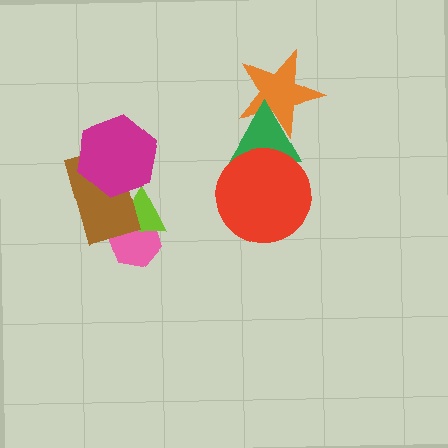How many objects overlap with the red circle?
1 object overlaps with the red circle.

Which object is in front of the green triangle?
The red circle is in front of the green triangle.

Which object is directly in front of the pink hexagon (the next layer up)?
The lime triangle is directly in front of the pink hexagon.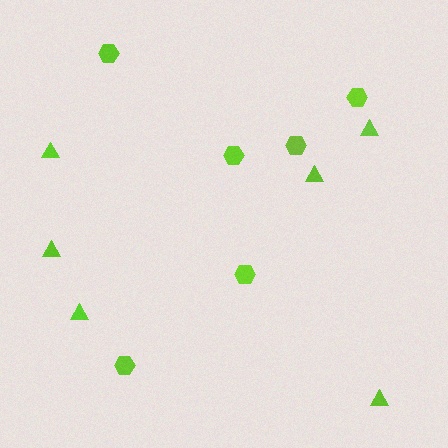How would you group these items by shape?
There are 2 groups: one group of triangles (6) and one group of hexagons (6).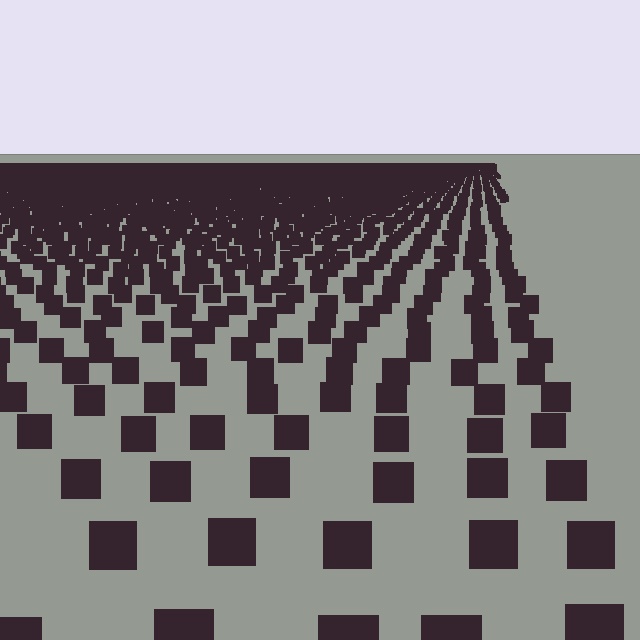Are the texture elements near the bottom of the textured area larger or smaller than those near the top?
Larger. Near the bottom, elements are closer to the viewer and appear at a bigger on-screen size.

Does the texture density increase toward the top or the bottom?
Density increases toward the top.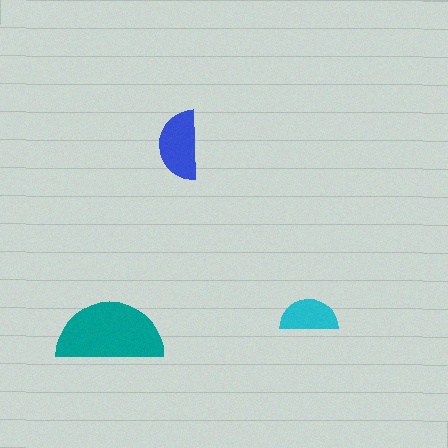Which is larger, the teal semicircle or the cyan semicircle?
The teal one.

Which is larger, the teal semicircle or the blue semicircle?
The teal one.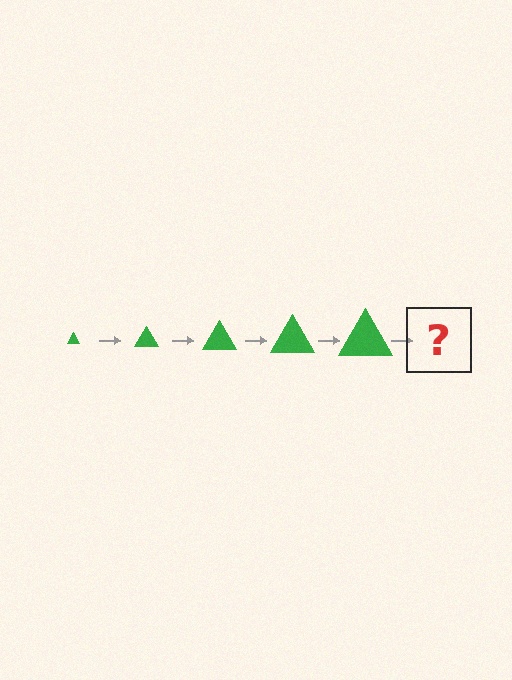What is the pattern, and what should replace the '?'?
The pattern is that the triangle gets progressively larger each step. The '?' should be a green triangle, larger than the previous one.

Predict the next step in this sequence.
The next step is a green triangle, larger than the previous one.